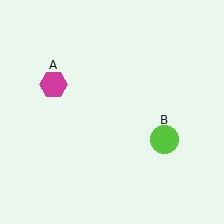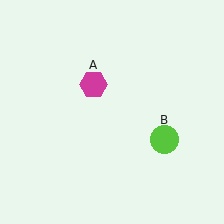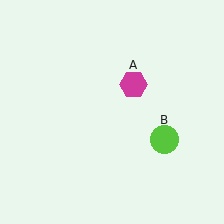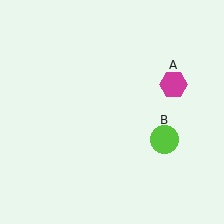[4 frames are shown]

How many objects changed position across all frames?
1 object changed position: magenta hexagon (object A).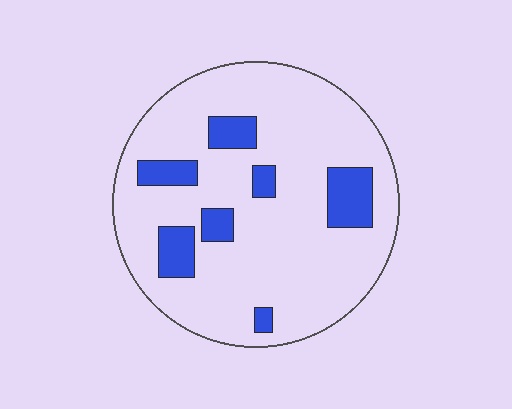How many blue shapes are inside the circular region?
7.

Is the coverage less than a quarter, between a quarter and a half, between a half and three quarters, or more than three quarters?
Less than a quarter.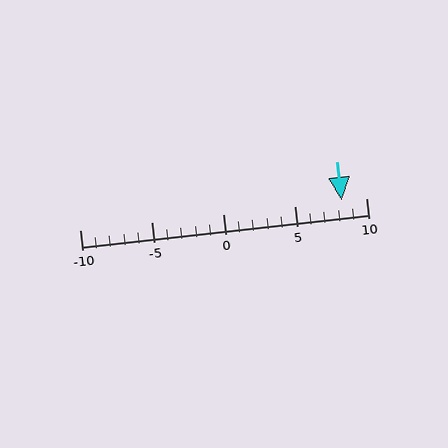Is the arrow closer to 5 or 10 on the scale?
The arrow is closer to 10.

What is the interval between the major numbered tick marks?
The major tick marks are spaced 5 units apart.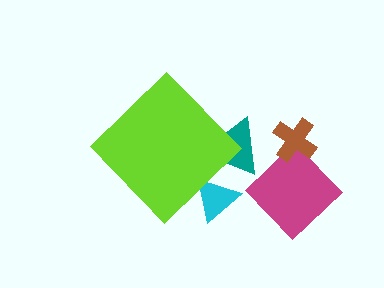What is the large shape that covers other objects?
A lime diamond.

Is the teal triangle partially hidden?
Yes, the teal triangle is partially hidden behind the lime diamond.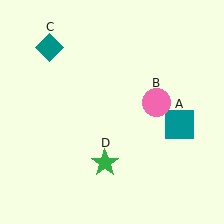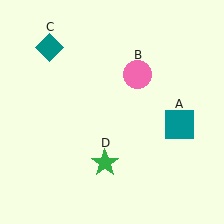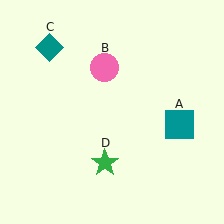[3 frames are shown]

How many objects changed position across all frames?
1 object changed position: pink circle (object B).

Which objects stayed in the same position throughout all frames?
Teal square (object A) and teal diamond (object C) and green star (object D) remained stationary.